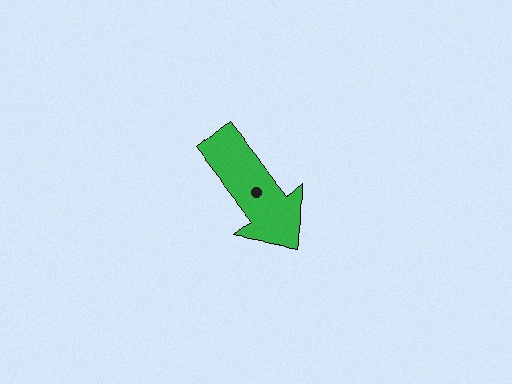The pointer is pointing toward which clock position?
Roughly 5 o'clock.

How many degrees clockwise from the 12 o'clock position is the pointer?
Approximately 141 degrees.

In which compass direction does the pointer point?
Southeast.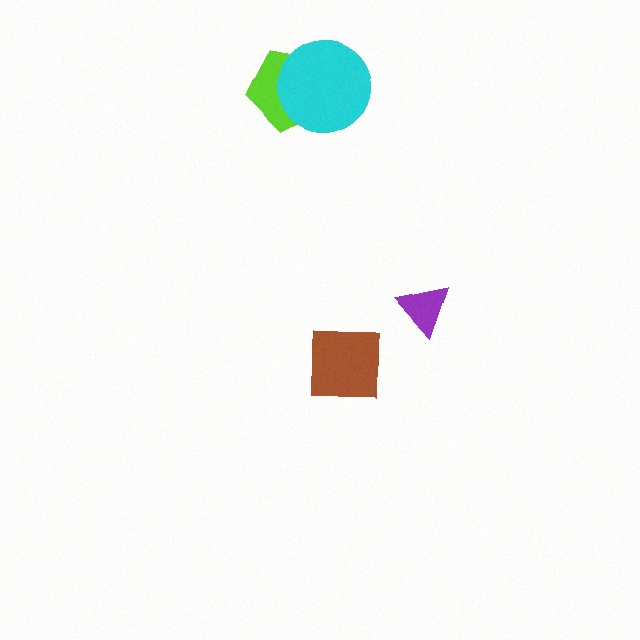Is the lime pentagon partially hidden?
Yes, it is partially covered by another shape.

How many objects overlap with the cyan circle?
1 object overlaps with the cyan circle.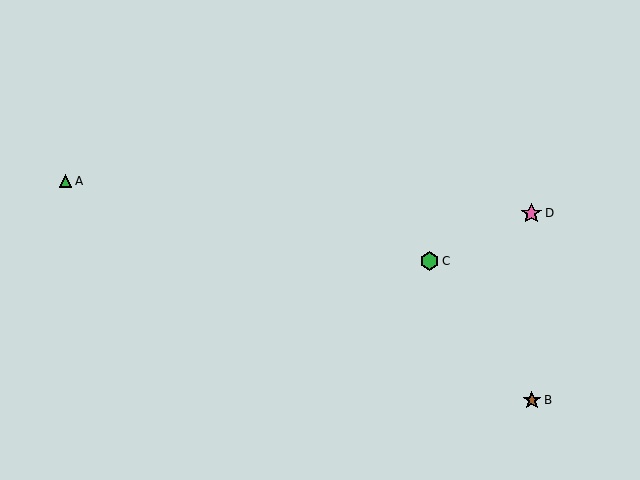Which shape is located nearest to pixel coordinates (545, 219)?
The pink star (labeled D) at (531, 213) is nearest to that location.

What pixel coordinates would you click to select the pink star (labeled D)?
Click at (531, 213) to select the pink star D.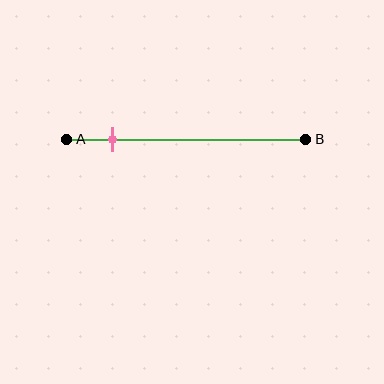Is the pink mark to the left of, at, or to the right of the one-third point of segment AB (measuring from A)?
The pink mark is to the left of the one-third point of segment AB.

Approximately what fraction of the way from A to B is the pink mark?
The pink mark is approximately 20% of the way from A to B.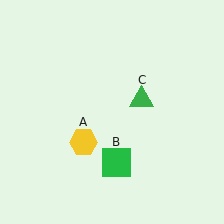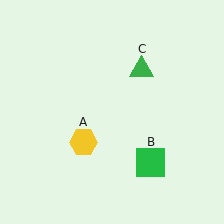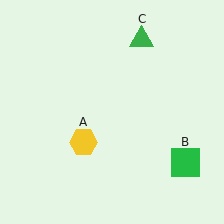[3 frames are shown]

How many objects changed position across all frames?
2 objects changed position: green square (object B), green triangle (object C).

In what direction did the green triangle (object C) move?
The green triangle (object C) moved up.